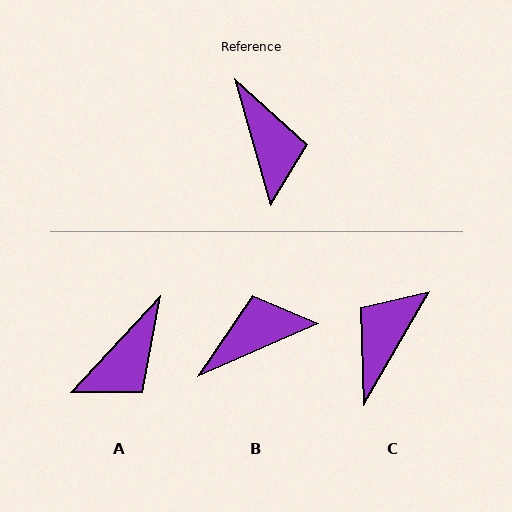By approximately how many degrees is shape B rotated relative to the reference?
Approximately 98 degrees counter-clockwise.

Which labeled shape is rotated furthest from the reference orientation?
C, about 134 degrees away.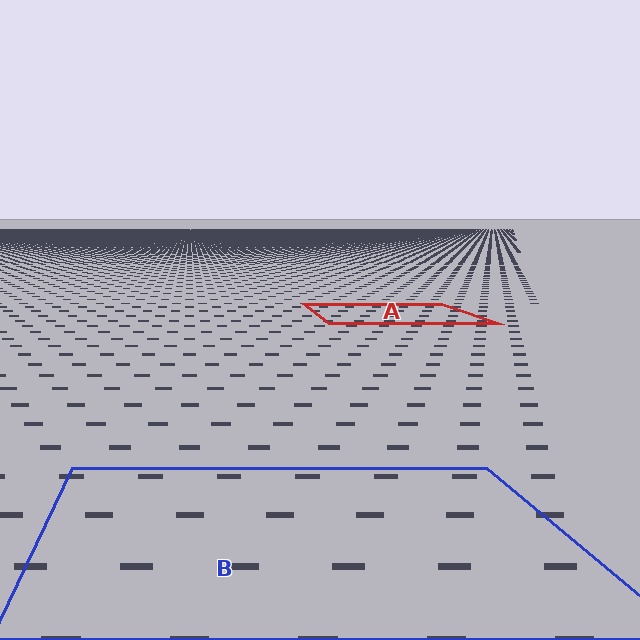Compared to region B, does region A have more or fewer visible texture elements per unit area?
Region A has more texture elements per unit area — they are packed more densely because it is farther away.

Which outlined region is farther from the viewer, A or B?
Region A is farther from the viewer — the texture elements inside it appear smaller and more densely packed.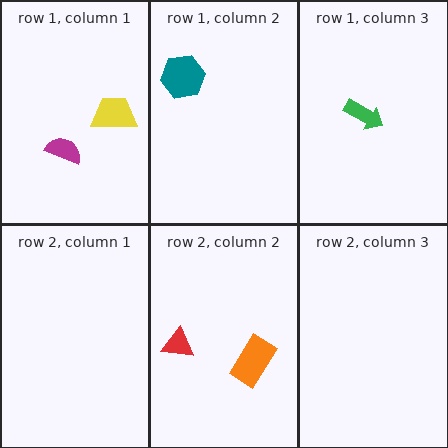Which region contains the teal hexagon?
The row 1, column 2 region.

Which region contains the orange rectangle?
The row 2, column 2 region.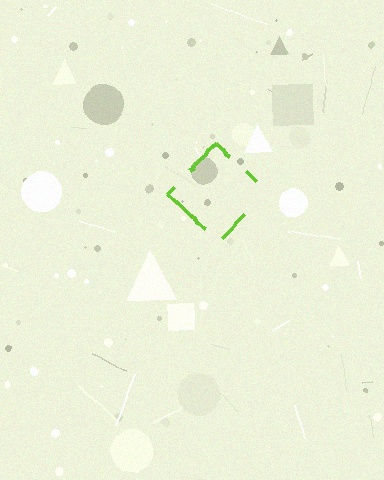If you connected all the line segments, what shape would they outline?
They would outline a diamond.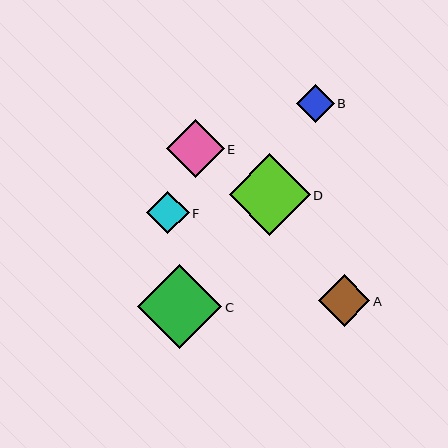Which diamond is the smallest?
Diamond B is the smallest with a size of approximately 37 pixels.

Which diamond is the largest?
Diamond C is the largest with a size of approximately 84 pixels.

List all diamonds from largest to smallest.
From largest to smallest: C, D, E, A, F, B.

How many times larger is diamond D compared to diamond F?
Diamond D is approximately 1.9 times the size of diamond F.